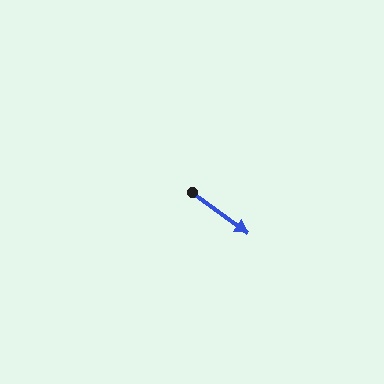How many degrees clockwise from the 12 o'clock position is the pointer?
Approximately 126 degrees.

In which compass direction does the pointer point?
Southeast.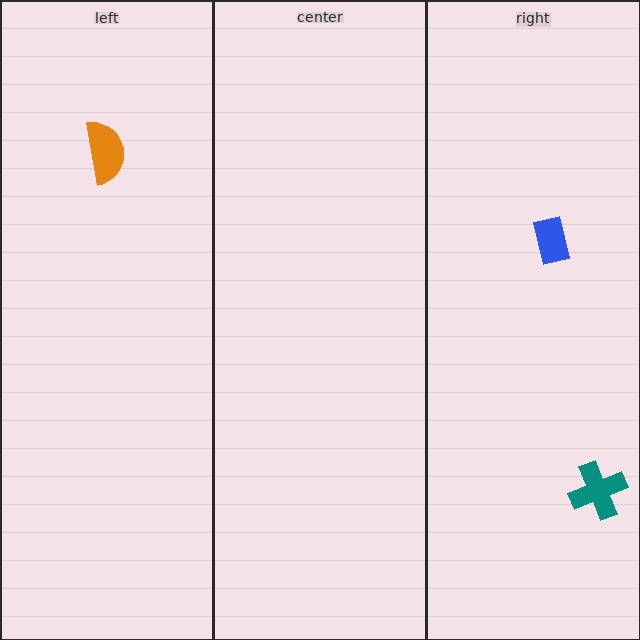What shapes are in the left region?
The orange semicircle.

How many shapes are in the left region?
1.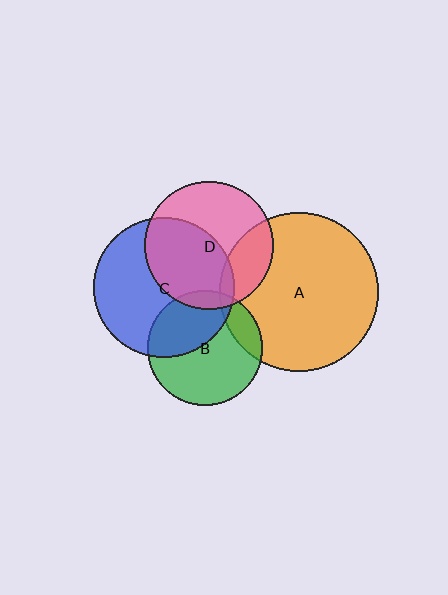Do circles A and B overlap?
Yes.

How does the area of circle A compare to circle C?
Approximately 1.3 times.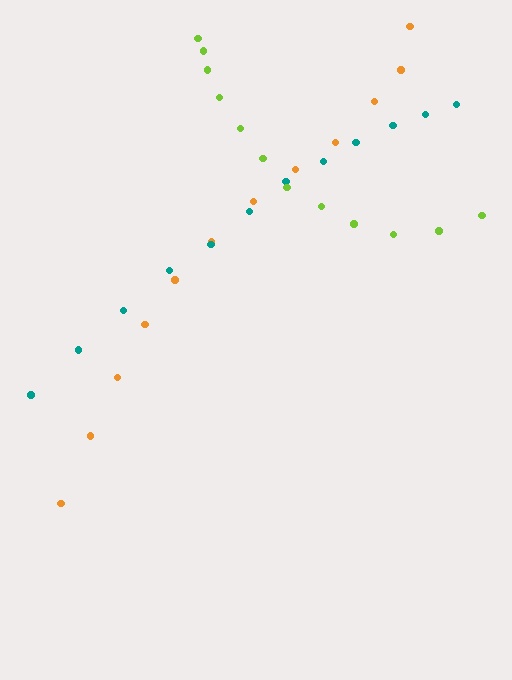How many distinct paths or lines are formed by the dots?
There are 3 distinct paths.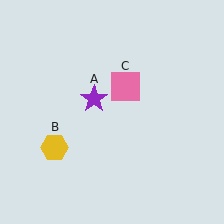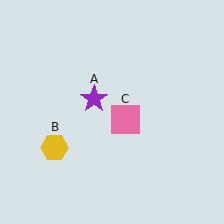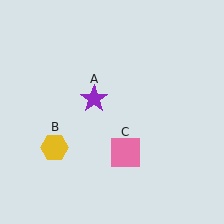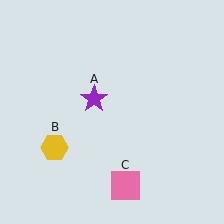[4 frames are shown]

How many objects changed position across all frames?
1 object changed position: pink square (object C).